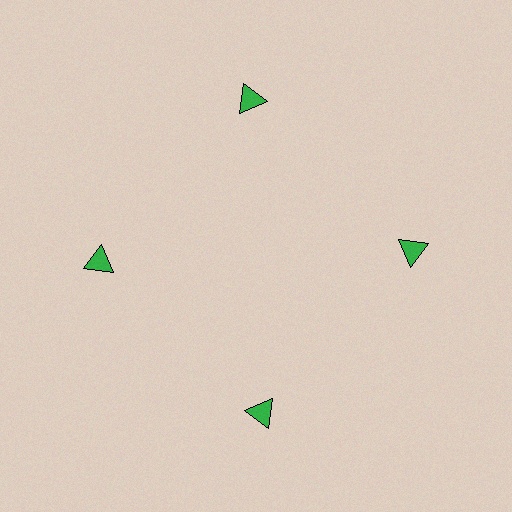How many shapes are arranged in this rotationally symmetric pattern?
There are 4 shapes, arranged in 4 groups of 1.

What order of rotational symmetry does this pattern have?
This pattern has 4-fold rotational symmetry.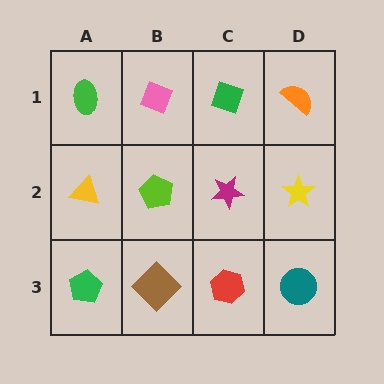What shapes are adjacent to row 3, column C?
A magenta star (row 2, column C), a brown diamond (row 3, column B), a teal circle (row 3, column D).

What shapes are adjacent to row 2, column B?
A pink diamond (row 1, column B), a brown diamond (row 3, column B), a yellow triangle (row 2, column A), a magenta star (row 2, column C).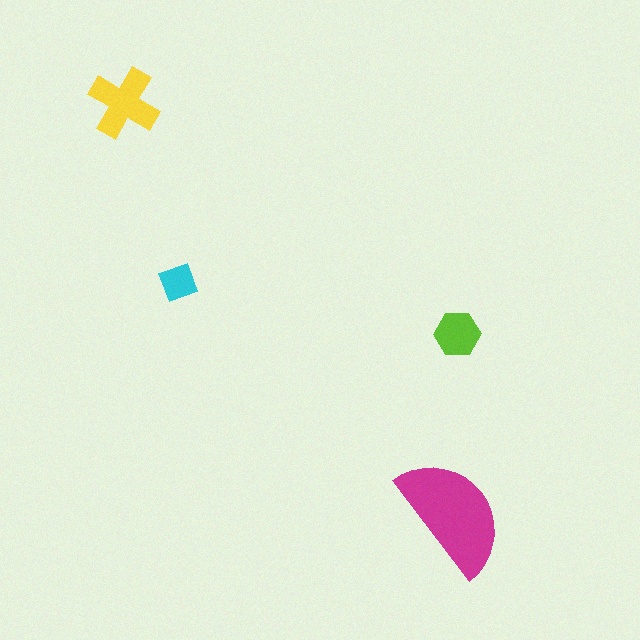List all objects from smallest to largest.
The cyan diamond, the lime hexagon, the yellow cross, the magenta semicircle.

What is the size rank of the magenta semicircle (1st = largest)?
1st.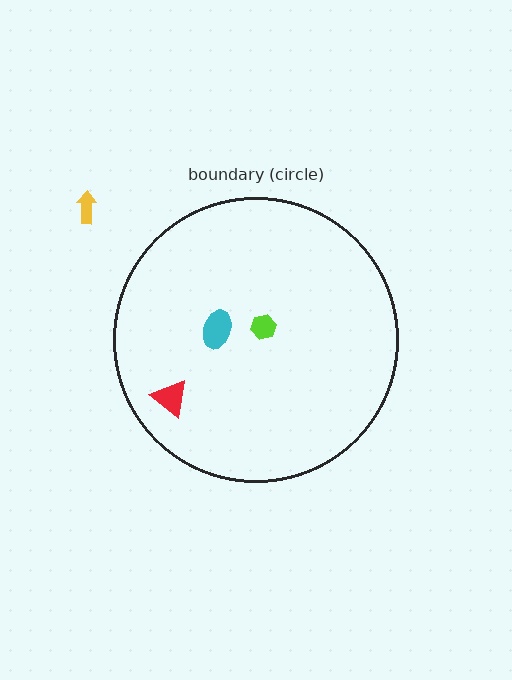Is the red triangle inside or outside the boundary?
Inside.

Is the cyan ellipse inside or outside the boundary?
Inside.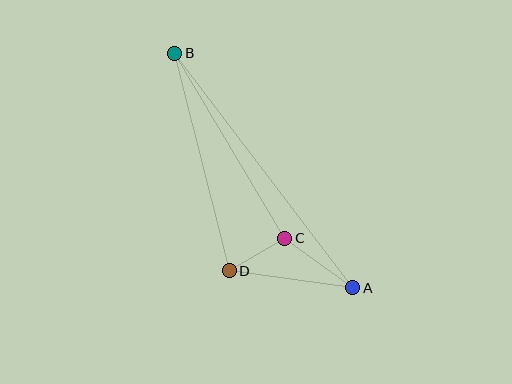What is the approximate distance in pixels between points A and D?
The distance between A and D is approximately 124 pixels.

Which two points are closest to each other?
Points C and D are closest to each other.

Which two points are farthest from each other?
Points A and B are farthest from each other.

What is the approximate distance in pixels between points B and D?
The distance between B and D is approximately 224 pixels.